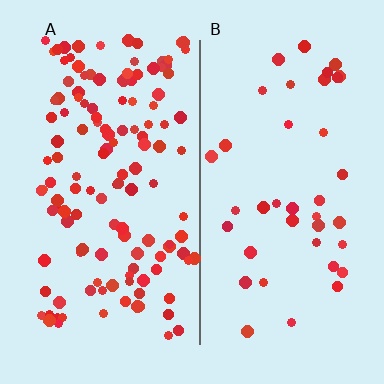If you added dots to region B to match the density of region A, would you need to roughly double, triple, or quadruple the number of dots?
Approximately triple.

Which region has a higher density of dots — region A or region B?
A (the left).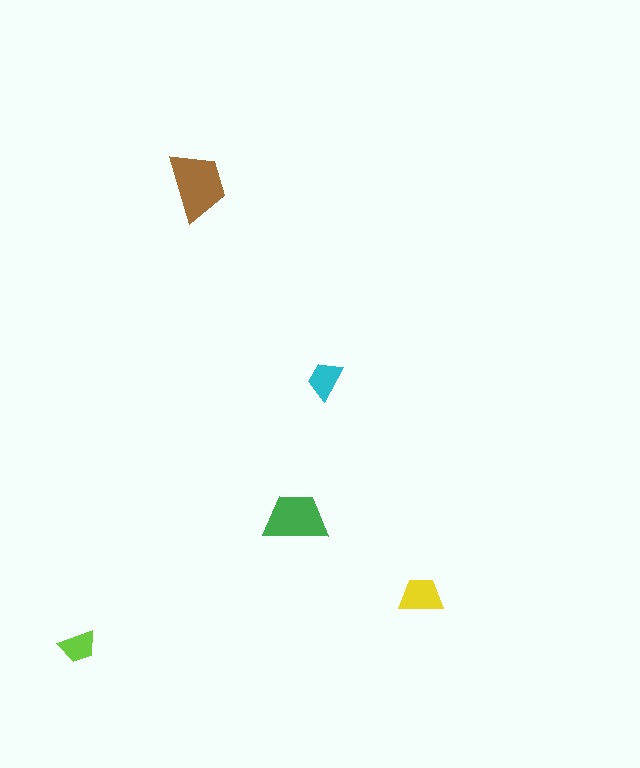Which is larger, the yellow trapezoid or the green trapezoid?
The green one.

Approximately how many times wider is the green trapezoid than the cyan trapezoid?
About 1.5 times wider.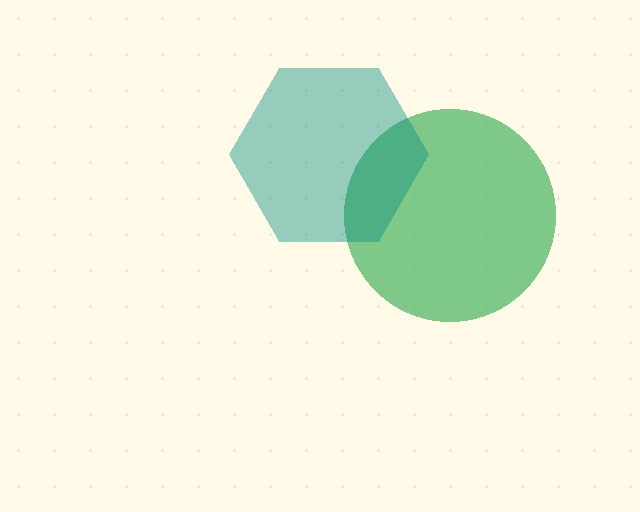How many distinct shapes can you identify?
There are 2 distinct shapes: a green circle, a teal hexagon.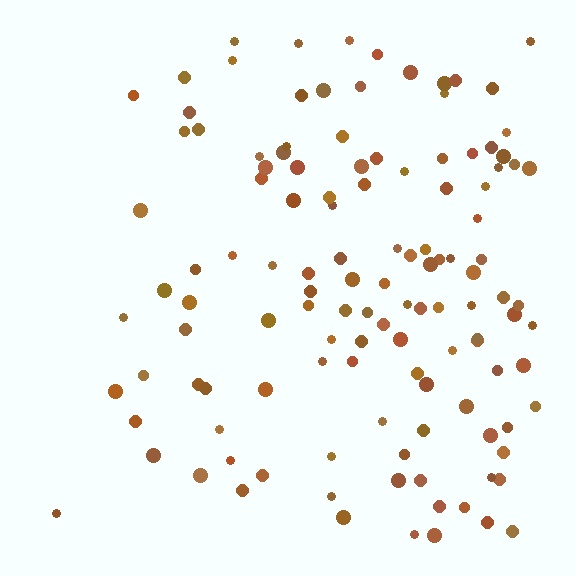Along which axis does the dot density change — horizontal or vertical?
Horizontal.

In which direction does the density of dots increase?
From left to right, with the right side densest.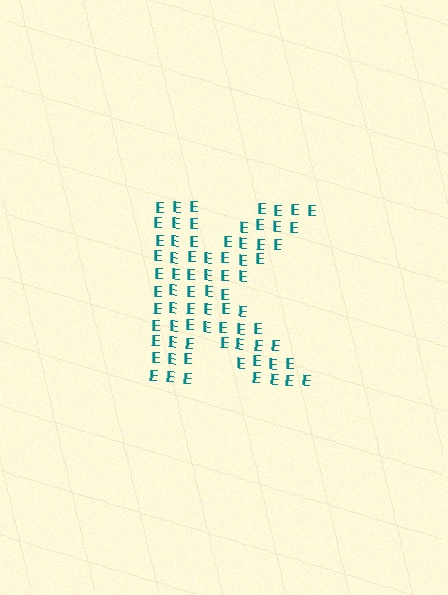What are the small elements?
The small elements are letter E's.